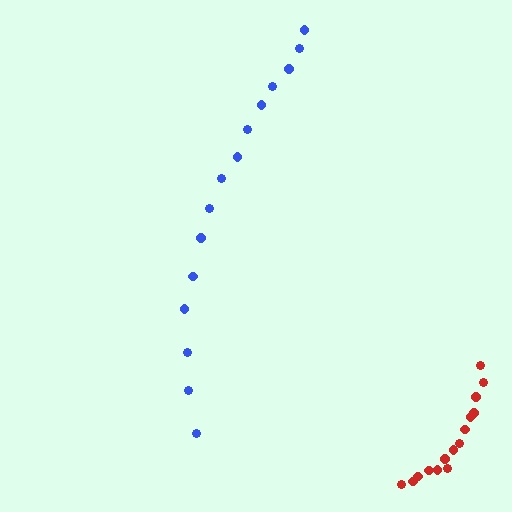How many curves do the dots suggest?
There are 2 distinct paths.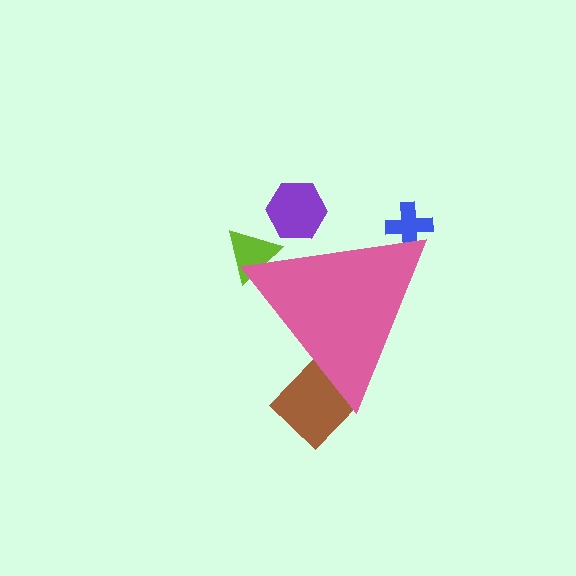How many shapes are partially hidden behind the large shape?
4 shapes are partially hidden.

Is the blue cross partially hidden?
Yes, the blue cross is partially hidden behind the pink triangle.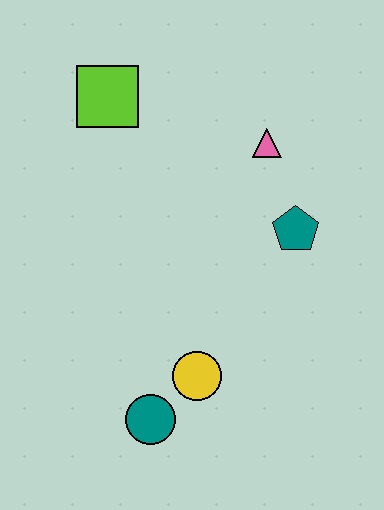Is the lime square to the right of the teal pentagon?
No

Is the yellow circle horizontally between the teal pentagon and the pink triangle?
No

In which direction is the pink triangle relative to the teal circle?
The pink triangle is above the teal circle.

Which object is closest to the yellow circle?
The teal circle is closest to the yellow circle.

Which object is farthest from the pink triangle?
The teal circle is farthest from the pink triangle.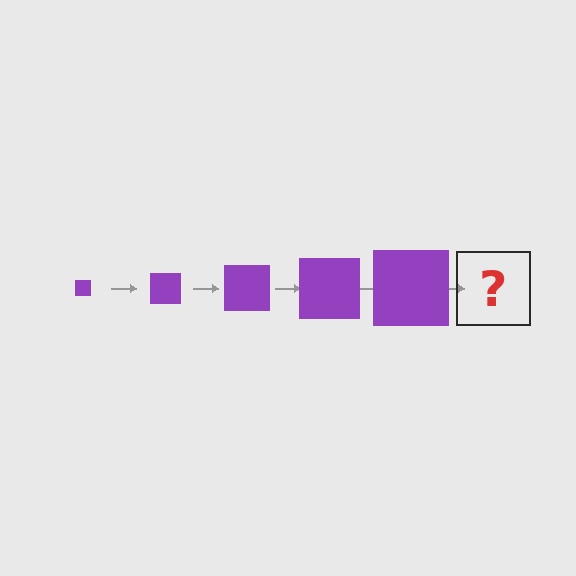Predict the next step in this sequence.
The next step is a purple square, larger than the previous one.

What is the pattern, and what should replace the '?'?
The pattern is that the square gets progressively larger each step. The '?' should be a purple square, larger than the previous one.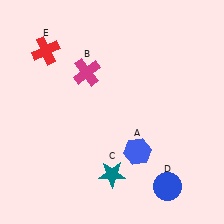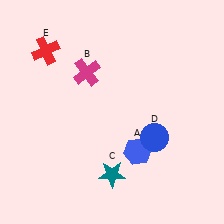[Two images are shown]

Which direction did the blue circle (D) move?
The blue circle (D) moved up.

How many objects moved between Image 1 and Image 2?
1 object moved between the two images.